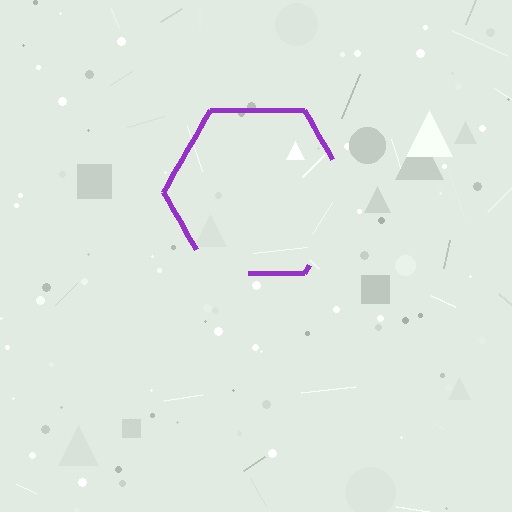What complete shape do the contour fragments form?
The contour fragments form a hexagon.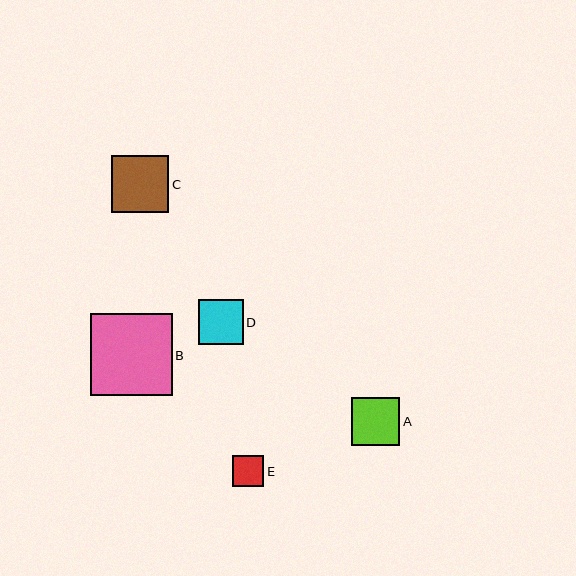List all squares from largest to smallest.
From largest to smallest: B, C, A, D, E.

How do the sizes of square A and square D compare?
Square A and square D are approximately the same size.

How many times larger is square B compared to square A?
Square B is approximately 1.7 times the size of square A.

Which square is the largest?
Square B is the largest with a size of approximately 82 pixels.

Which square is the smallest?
Square E is the smallest with a size of approximately 31 pixels.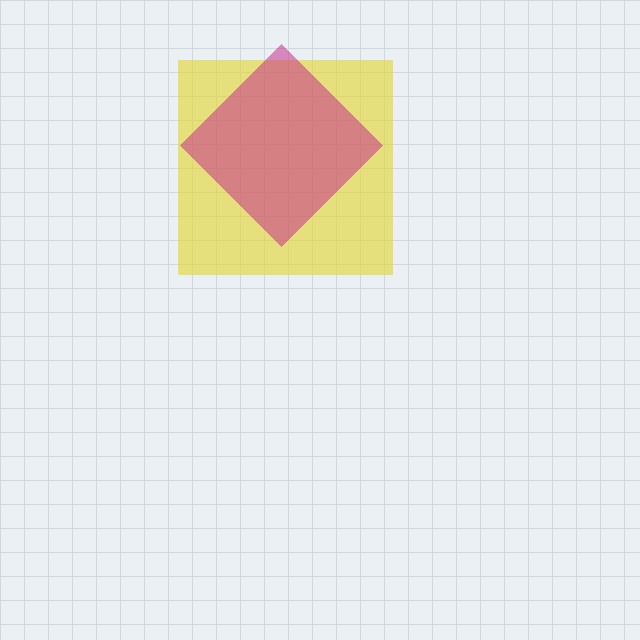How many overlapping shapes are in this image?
There are 2 overlapping shapes in the image.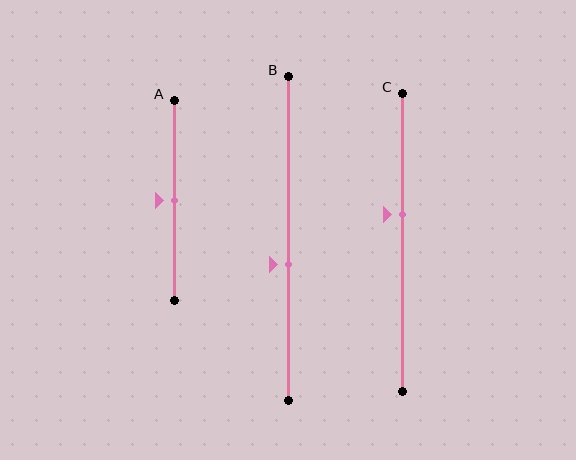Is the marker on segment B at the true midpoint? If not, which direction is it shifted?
No, the marker on segment B is shifted downward by about 8% of the segment length.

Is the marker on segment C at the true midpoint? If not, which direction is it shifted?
No, the marker on segment C is shifted upward by about 9% of the segment length.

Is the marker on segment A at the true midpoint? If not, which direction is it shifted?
Yes, the marker on segment A is at the true midpoint.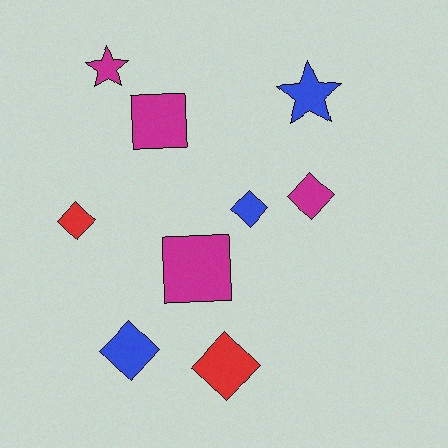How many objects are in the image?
There are 9 objects.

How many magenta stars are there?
There is 1 magenta star.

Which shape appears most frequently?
Diamond, with 5 objects.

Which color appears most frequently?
Magenta, with 4 objects.